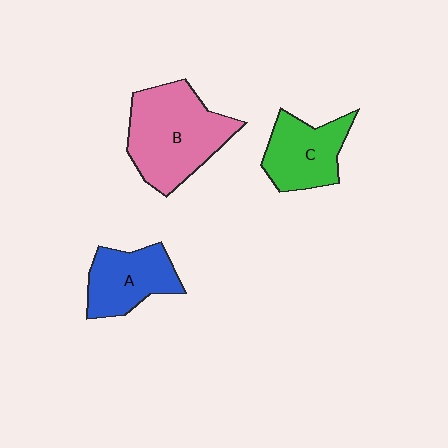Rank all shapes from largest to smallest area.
From largest to smallest: B (pink), C (green), A (blue).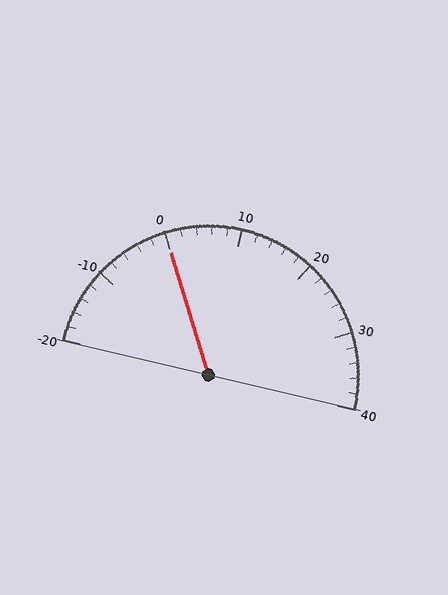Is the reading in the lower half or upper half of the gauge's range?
The reading is in the lower half of the range (-20 to 40).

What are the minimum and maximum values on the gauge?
The gauge ranges from -20 to 40.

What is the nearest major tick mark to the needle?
The nearest major tick mark is 0.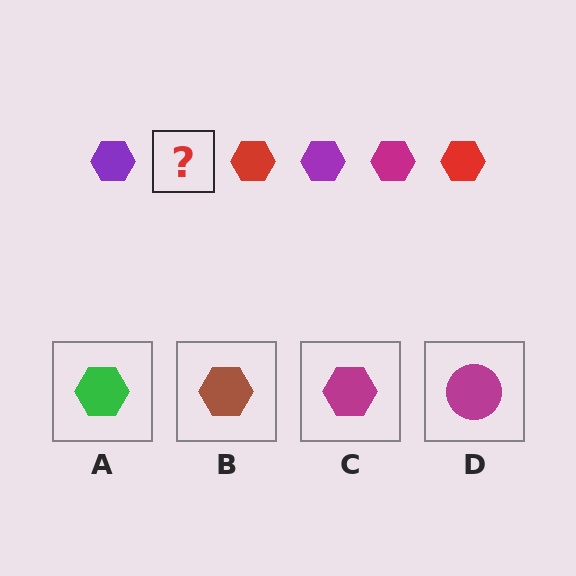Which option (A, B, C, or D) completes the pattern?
C.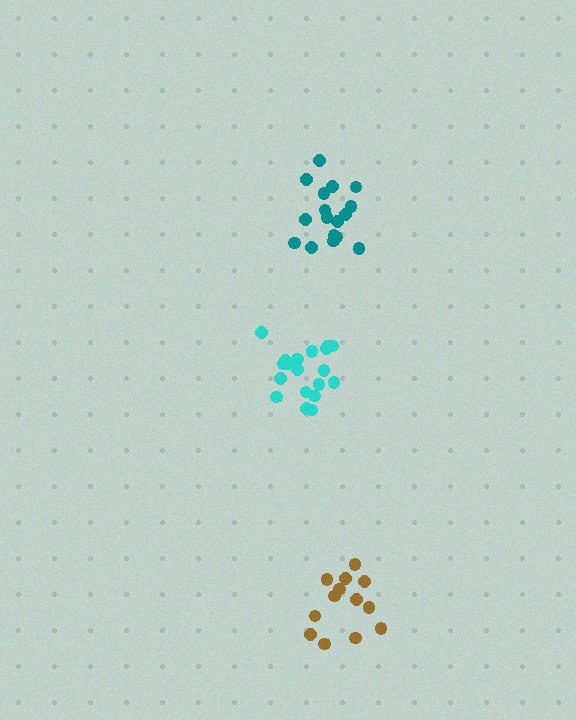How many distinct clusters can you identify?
There are 3 distinct clusters.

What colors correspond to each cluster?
The clusters are colored: teal, cyan, brown.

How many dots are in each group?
Group 1: 17 dots, Group 2: 19 dots, Group 3: 13 dots (49 total).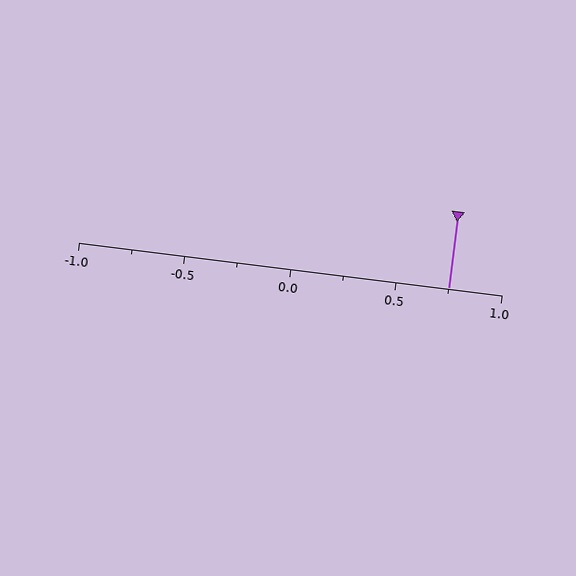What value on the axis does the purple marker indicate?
The marker indicates approximately 0.75.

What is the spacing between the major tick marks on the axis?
The major ticks are spaced 0.5 apart.